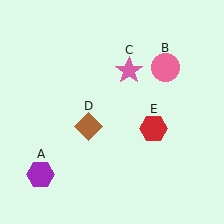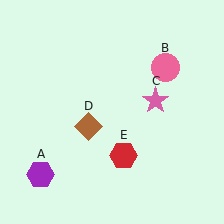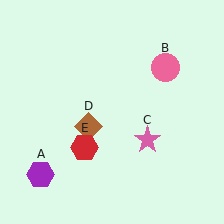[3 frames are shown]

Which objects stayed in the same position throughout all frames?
Purple hexagon (object A) and pink circle (object B) and brown diamond (object D) remained stationary.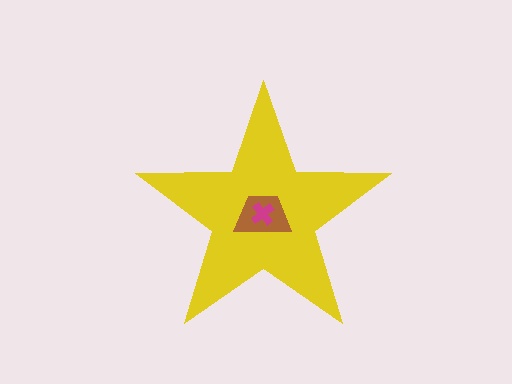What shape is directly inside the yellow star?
The brown trapezoid.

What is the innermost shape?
The magenta cross.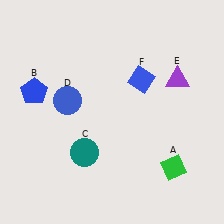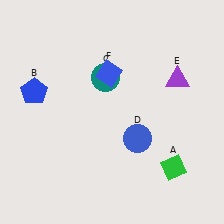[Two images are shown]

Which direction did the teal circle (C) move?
The teal circle (C) moved up.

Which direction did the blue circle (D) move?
The blue circle (D) moved right.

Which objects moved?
The objects that moved are: the teal circle (C), the blue circle (D), the blue diamond (F).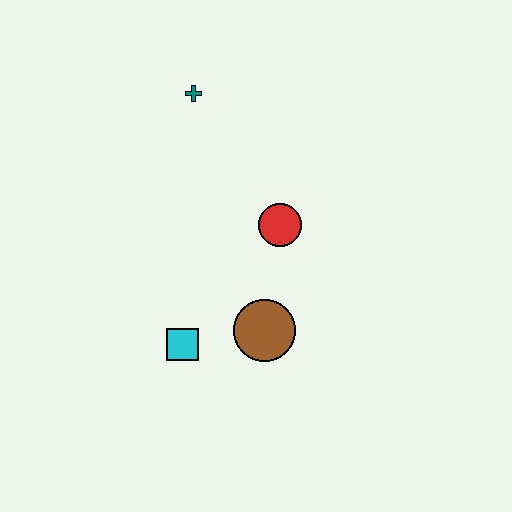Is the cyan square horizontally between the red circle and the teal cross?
No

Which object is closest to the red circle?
The brown circle is closest to the red circle.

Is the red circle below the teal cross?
Yes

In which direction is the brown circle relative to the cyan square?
The brown circle is to the right of the cyan square.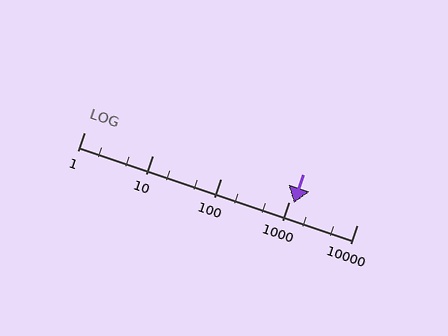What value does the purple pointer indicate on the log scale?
The pointer indicates approximately 1200.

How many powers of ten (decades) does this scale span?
The scale spans 4 decades, from 1 to 10000.